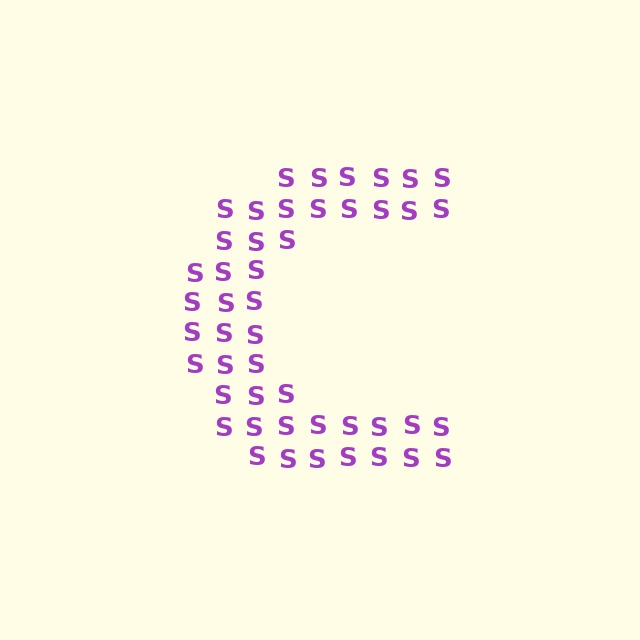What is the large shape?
The large shape is the letter C.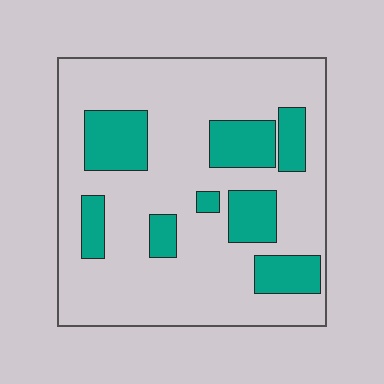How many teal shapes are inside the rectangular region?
8.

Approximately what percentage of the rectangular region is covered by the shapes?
Approximately 25%.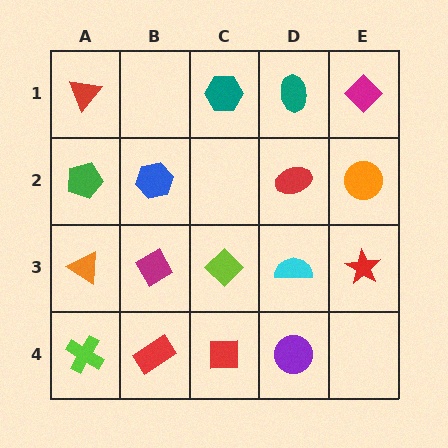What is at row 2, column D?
A red ellipse.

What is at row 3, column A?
An orange triangle.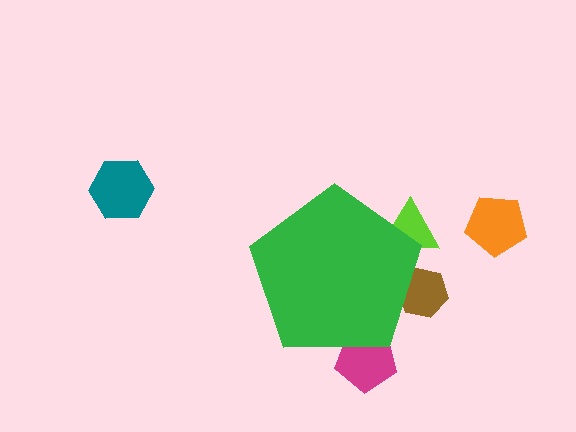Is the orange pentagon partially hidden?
No, the orange pentagon is fully visible.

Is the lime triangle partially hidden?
Yes, the lime triangle is partially hidden behind the green pentagon.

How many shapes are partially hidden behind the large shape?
3 shapes are partially hidden.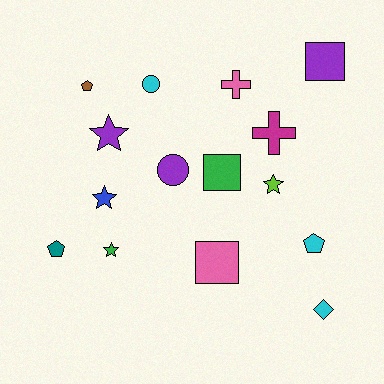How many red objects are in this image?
There are no red objects.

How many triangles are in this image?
There are no triangles.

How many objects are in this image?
There are 15 objects.